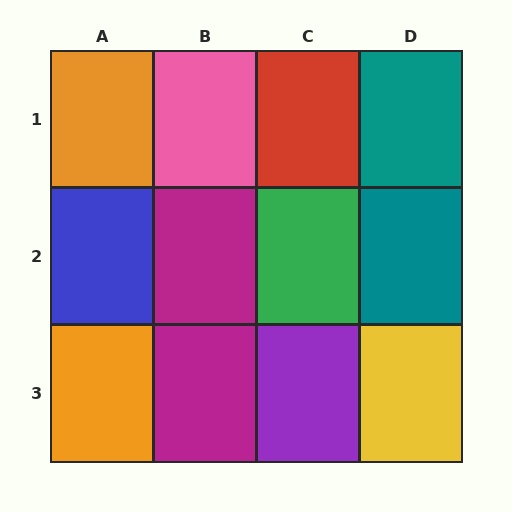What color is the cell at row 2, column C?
Green.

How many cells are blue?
1 cell is blue.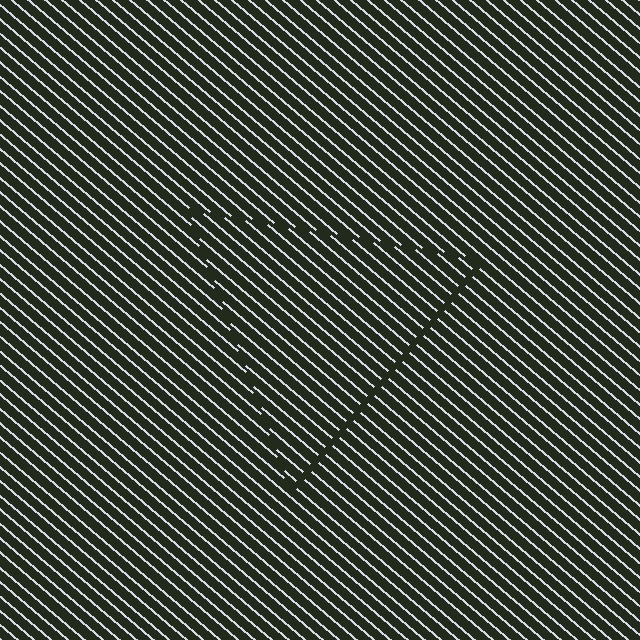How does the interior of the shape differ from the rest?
The interior of the shape contains the same grating, shifted by half a period — the contour is defined by the phase discontinuity where line-ends from the inner and outer gratings abut.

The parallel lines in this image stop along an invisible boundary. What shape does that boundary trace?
An illusory triangle. The interior of the shape contains the same grating, shifted by half a period — the contour is defined by the phase discontinuity where line-ends from the inner and outer gratings abut.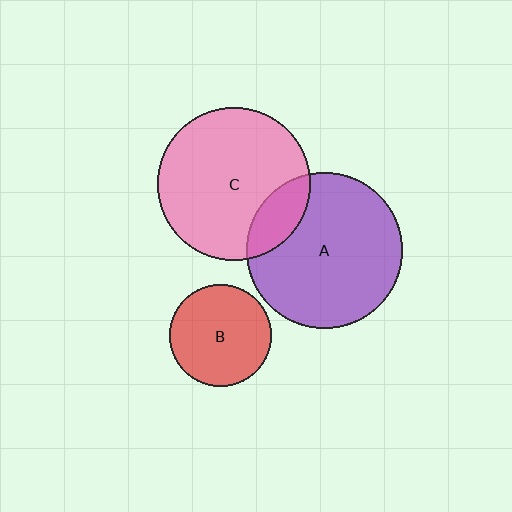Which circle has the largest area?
Circle A (purple).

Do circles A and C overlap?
Yes.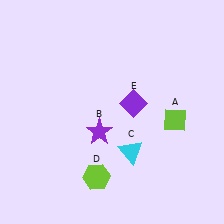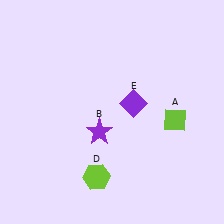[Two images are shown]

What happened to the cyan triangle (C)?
The cyan triangle (C) was removed in Image 2. It was in the bottom-right area of Image 1.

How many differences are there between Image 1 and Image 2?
There is 1 difference between the two images.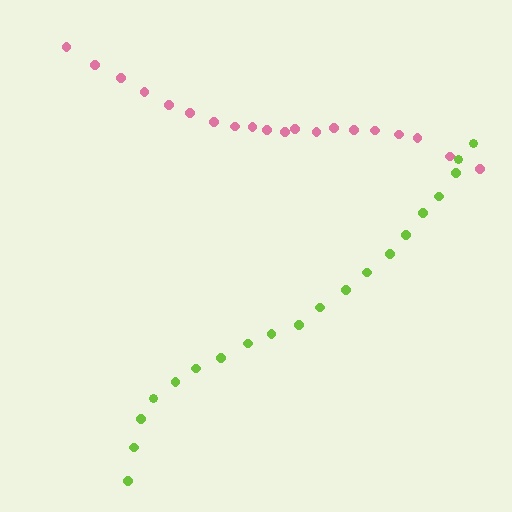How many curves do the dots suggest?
There are 2 distinct paths.